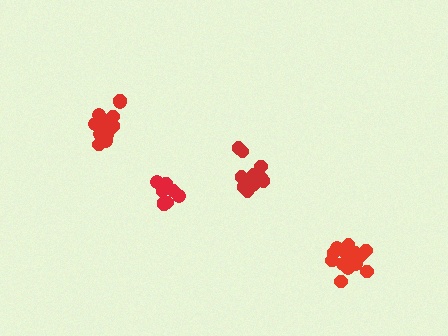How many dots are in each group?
Group 1: 13 dots, Group 2: 15 dots, Group 3: 13 dots, Group 4: 9 dots (50 total).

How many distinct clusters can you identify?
There are 4 distinct clusters.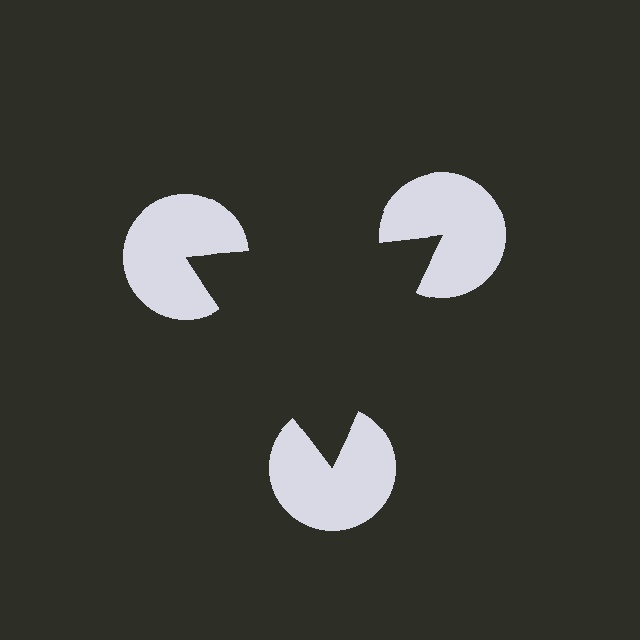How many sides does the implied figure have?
3 sides.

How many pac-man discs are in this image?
There are 3 — one at each vertex of the illusory triangle.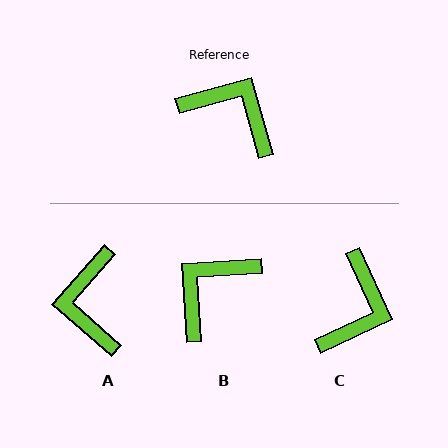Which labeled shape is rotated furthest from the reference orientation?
A, about 123 degrees away.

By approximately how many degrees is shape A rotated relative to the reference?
Approximately 123 degrees counter-clockwise.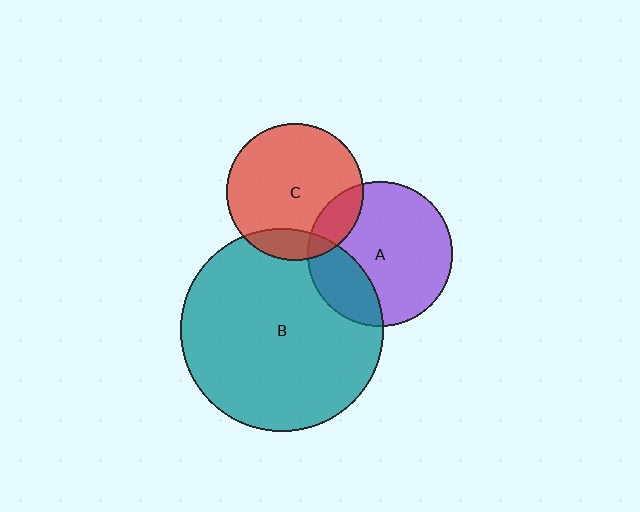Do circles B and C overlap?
Yes.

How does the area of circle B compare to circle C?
Approximately 2.2 times.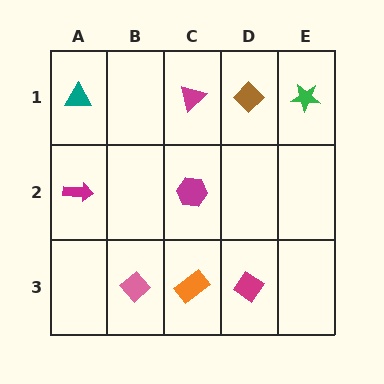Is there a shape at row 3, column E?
No, that cell is empty.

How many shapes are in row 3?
3 shapes.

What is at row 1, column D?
A brown diamond.